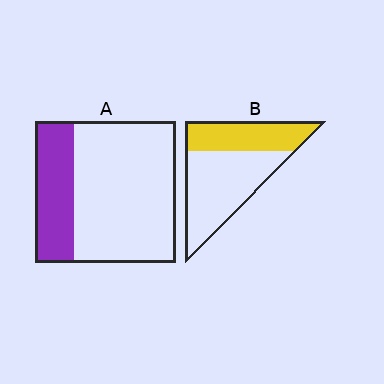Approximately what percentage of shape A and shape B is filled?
A is approximately 30% and B is approximately 40%.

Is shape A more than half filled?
No.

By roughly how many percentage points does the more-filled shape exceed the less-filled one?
By roughly 10 percentage points (B over A).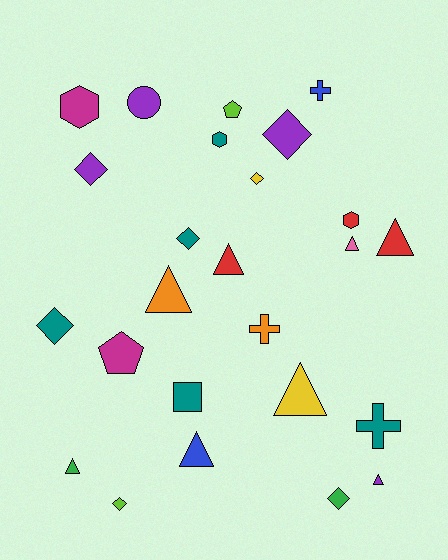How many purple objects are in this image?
There are 4 purple objects.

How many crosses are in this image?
There are 3 crosses.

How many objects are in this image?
There are 25 objects.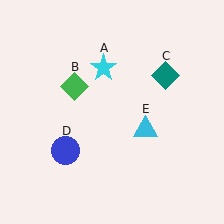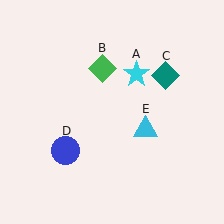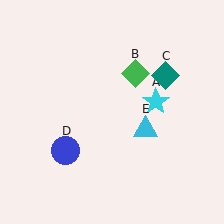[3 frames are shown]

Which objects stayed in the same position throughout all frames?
Teal diamond (object C) and blue circle (object D) and cyan triangle (object E) remained stationary.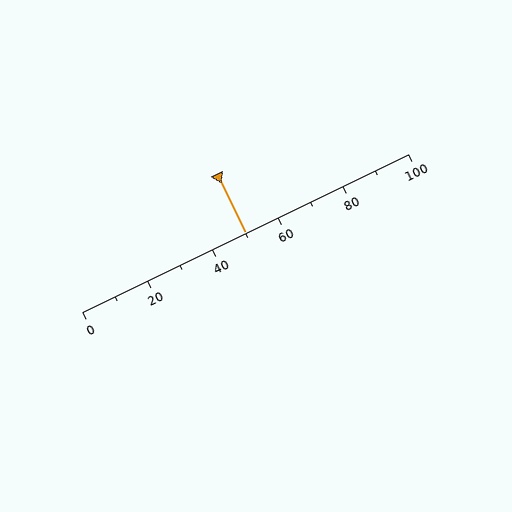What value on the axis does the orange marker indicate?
The marker indicates approximately 50.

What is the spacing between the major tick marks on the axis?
The major ticks are spaced 20 apart.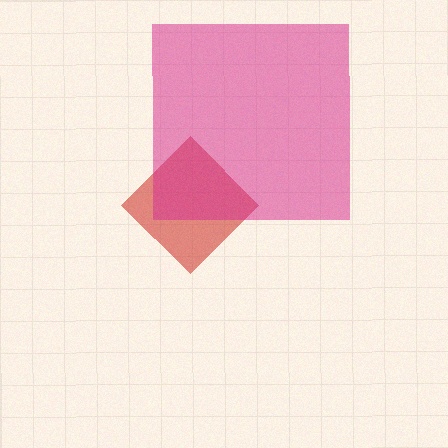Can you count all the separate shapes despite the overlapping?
Yes, there are 2 separate shapes.